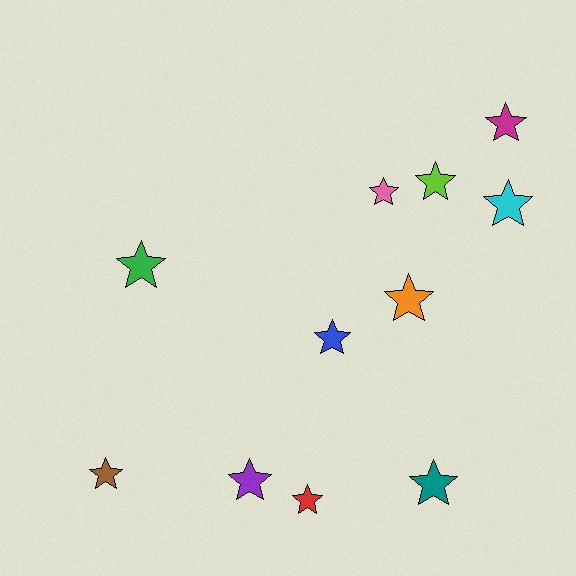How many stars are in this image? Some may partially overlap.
There are 11 stars.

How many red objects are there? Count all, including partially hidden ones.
There is 1 red object.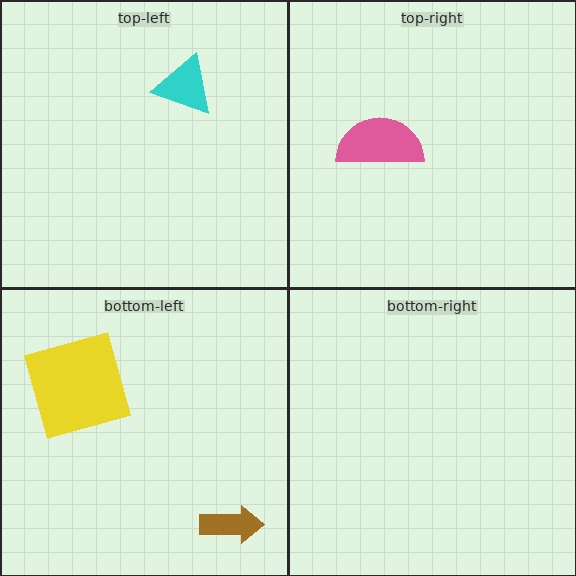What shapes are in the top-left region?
The cyan triangle.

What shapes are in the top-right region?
The pink semicircle.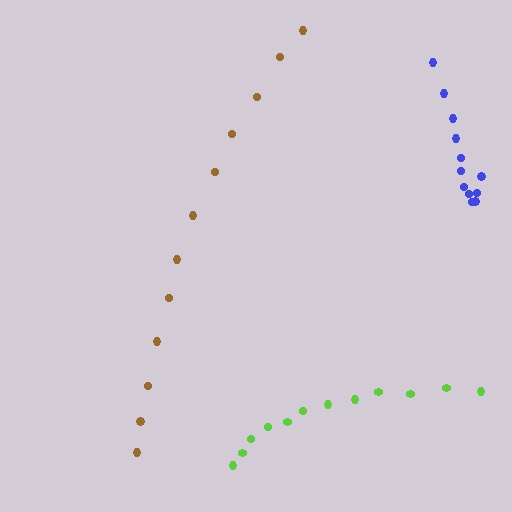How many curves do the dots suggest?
There are 3 distinct paths.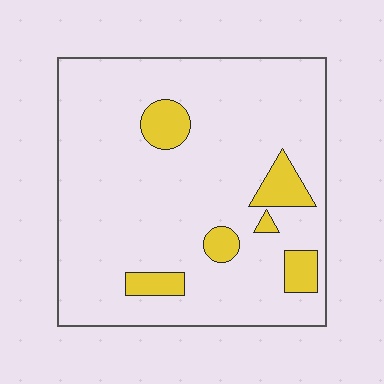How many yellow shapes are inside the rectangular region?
6.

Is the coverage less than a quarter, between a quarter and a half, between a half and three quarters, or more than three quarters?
Less than a quarter.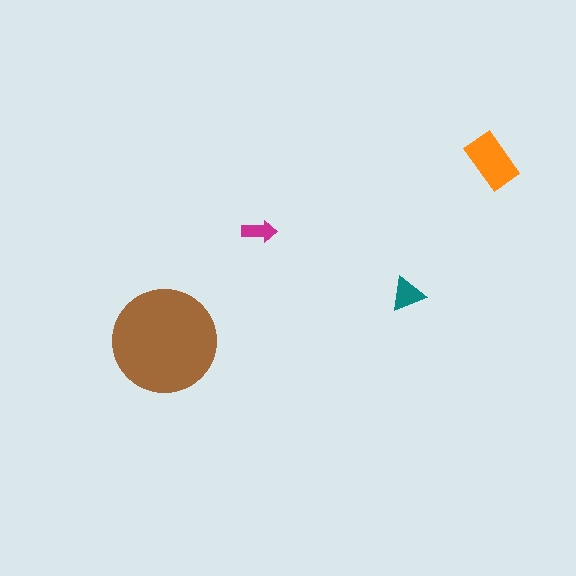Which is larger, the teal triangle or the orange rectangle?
The orange rectangle.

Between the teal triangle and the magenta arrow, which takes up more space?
The teal triangle.